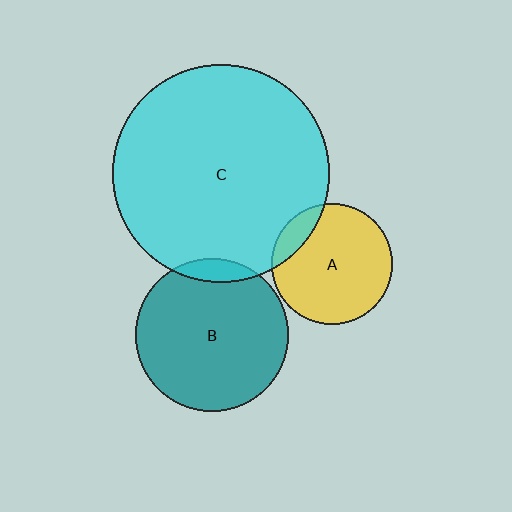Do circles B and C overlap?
Yes.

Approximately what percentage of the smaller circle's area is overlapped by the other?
Approximately 10%.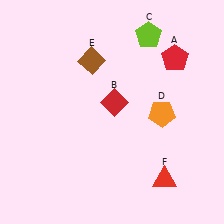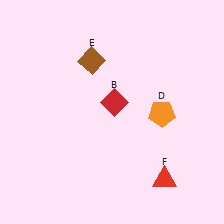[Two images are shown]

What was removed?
The lime pentagon (C), the red pentagon (A) were removed in Image 2.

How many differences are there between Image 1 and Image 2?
There are 2 differences between the two images.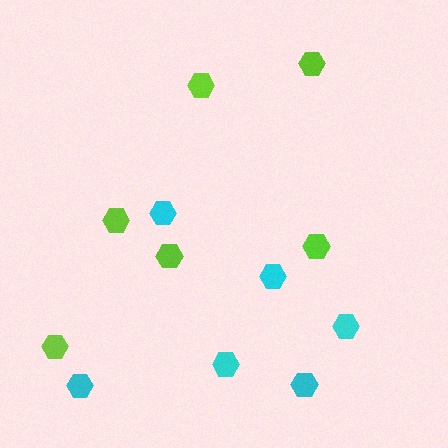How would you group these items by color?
There are 2 groups: one group of cyan hexagons (6) and one group of lime hexagons (6).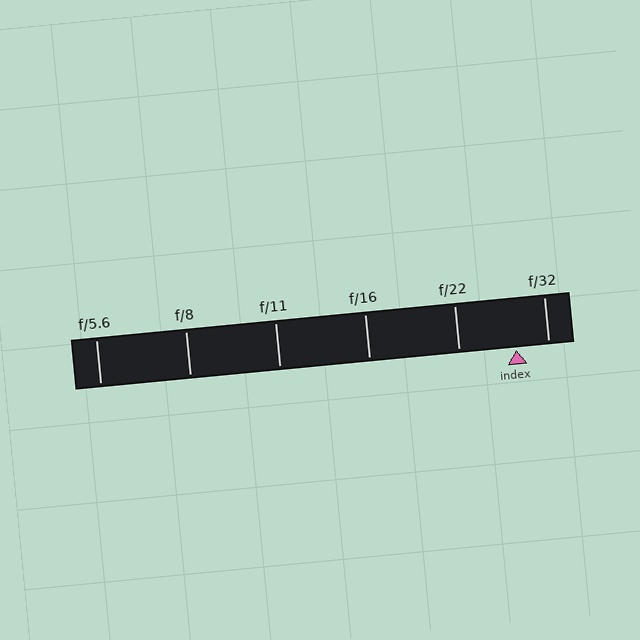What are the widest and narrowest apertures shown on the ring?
The widest aperture shown is f/5.6 and the narrowest is f/32.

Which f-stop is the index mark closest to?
The index mark is closest to f/32.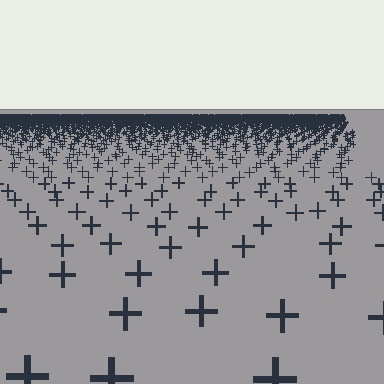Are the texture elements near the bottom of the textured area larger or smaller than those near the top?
Larger. Near the bottom, elements are closer to the viewer and appear at a bigger on-screen size.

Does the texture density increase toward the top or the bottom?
Density increases toward the top.